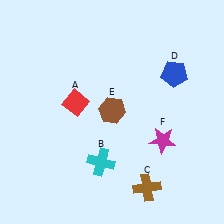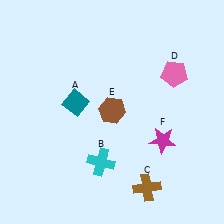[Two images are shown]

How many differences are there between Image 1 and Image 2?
There are 2 differences between the two images.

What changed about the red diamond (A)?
In Image 1, A is red. In Image 2, it changed to teal.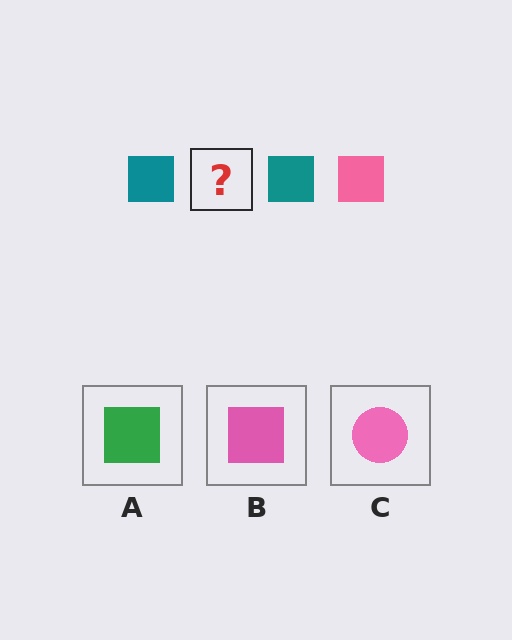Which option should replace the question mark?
Option B.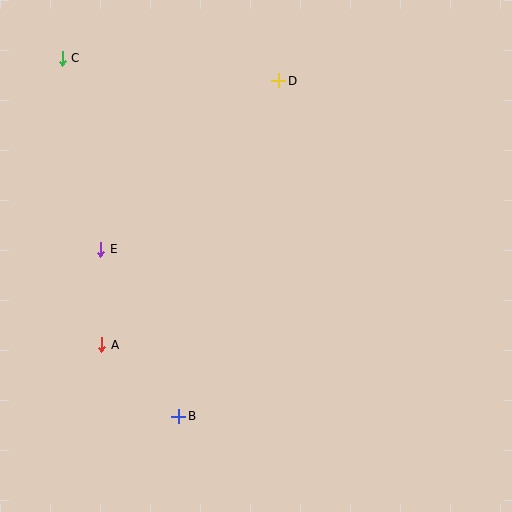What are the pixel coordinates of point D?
Point D is at (279, 81).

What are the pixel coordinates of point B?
Point B is at (179, 416).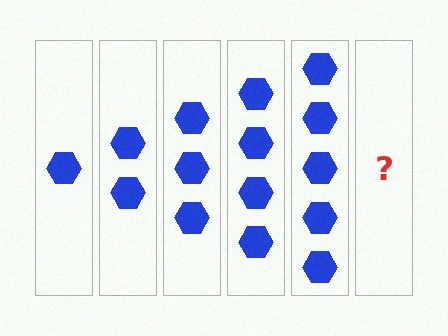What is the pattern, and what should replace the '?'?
The pattern is that each step adds one more hexagon. The '?' should be 6 hexagons.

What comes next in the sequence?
The next element should be 6 hexagons.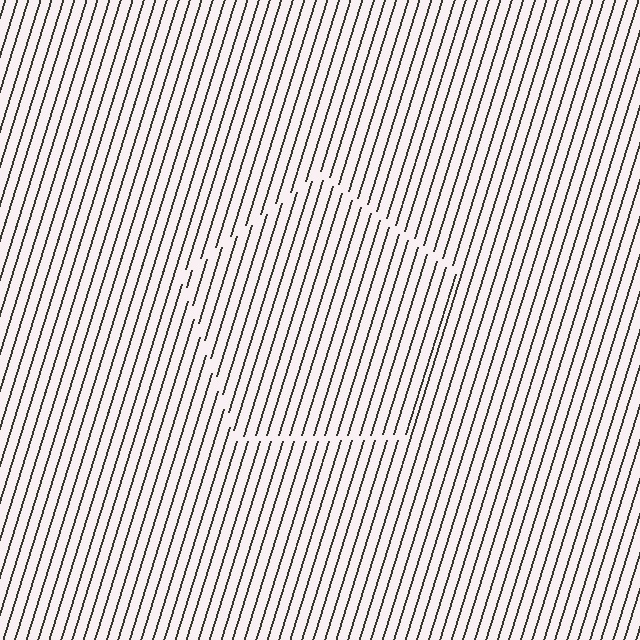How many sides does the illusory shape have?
5 sides — the line-ends trace a pentagon.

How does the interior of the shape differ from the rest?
The interior of the shape contains the same grating, shifted by half a period — the contour is defined by the phase discontinuity where line-ends from the inner and outer gratings abut.